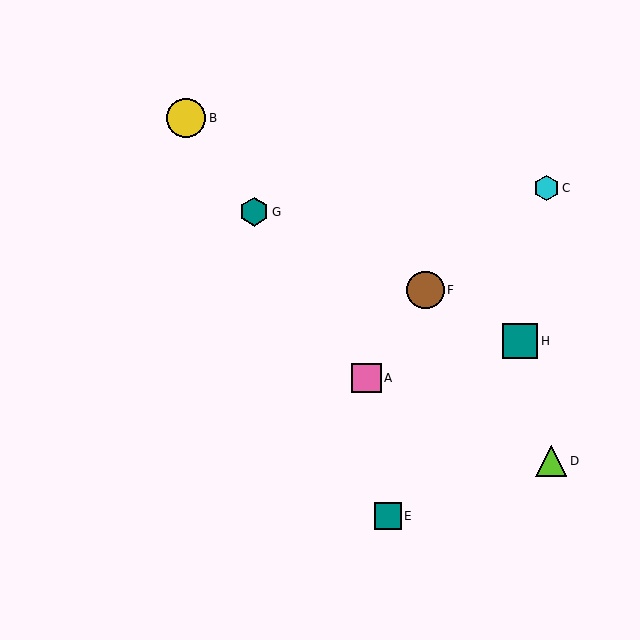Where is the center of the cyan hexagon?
The center of the cyan hexagon is at (546, 188).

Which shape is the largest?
The yellow circle (labeled B) is the largest.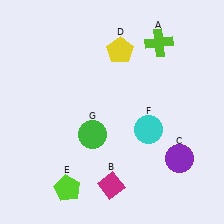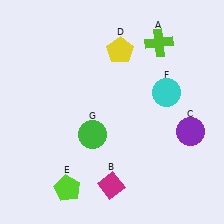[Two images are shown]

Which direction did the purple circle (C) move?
The purple circle (C) moved up.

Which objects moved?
The objects that moved are: the purple circle (C), the cyan circle (F).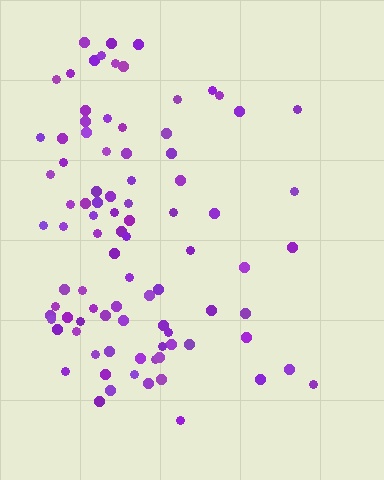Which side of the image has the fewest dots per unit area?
The right.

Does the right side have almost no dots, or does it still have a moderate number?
Still a moderate number, just noticeably fewer than the left.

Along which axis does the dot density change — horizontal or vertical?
Horizontal.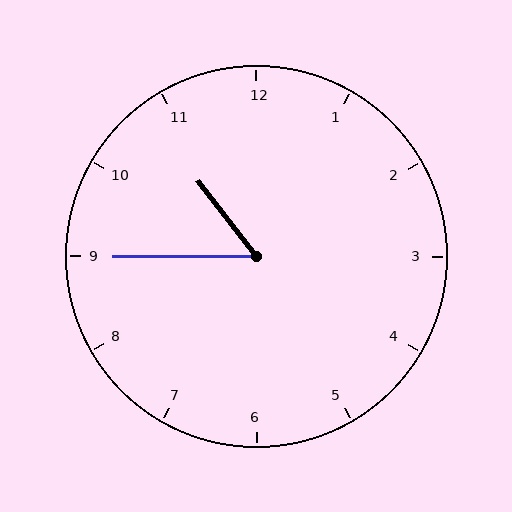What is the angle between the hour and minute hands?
Approximately 52 degrees.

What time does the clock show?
10:45.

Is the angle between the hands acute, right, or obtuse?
It is acute.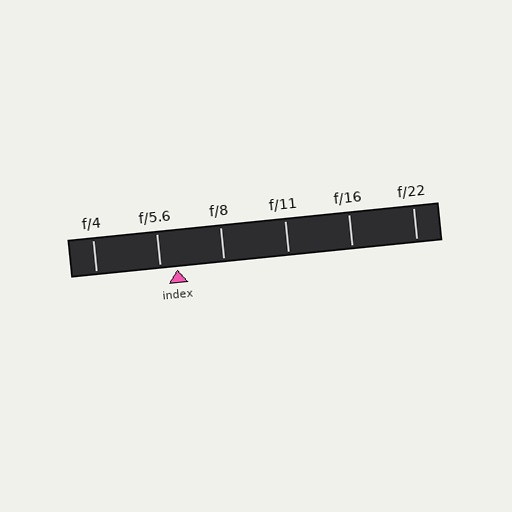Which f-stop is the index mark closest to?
The index mark is closest to f/5.6.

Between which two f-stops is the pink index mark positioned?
The index mark is between f/5.6 and f/8.